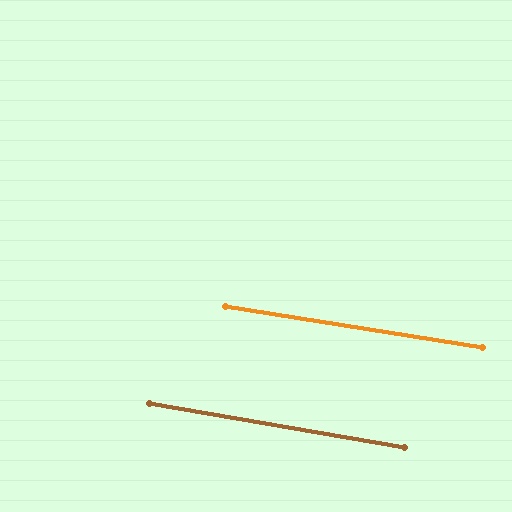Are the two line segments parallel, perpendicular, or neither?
Parallel — their directions differ by only 0.8°.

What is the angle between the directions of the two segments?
Approximately 1 degree.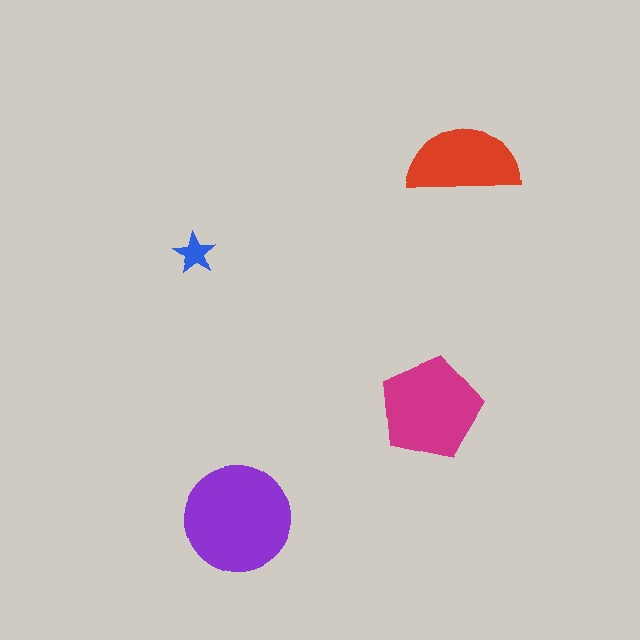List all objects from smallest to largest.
The blue star, the red semicircle, the magenta pentagon, the purple circle.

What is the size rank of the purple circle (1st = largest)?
1st.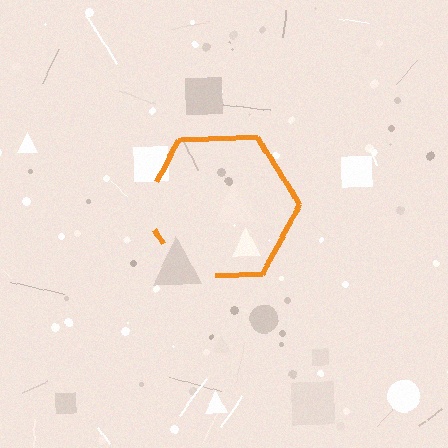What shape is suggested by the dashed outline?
The dashed outline suggests a hexagon.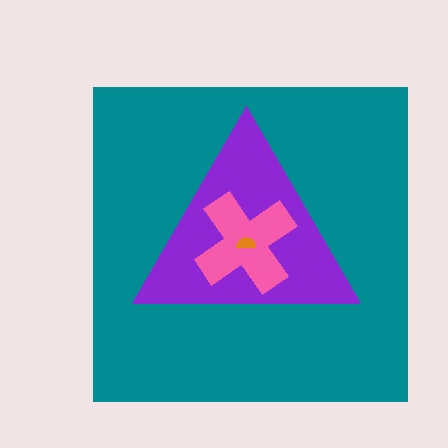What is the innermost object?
The orange semicircle.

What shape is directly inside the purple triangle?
The pink cross.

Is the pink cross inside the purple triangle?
Yes.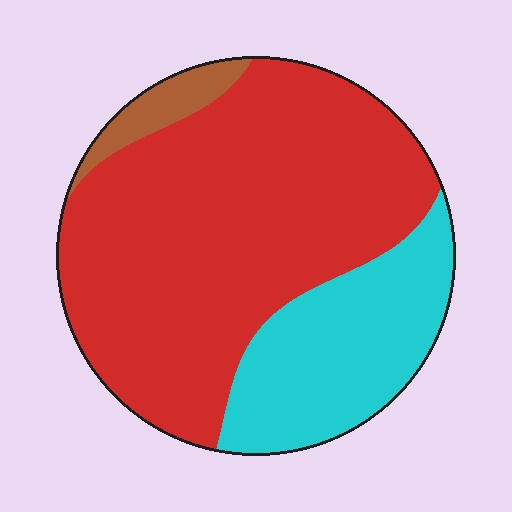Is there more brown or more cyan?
Cyan.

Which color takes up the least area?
Brown, at roughly 5%.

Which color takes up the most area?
Red, at roughly 70%.